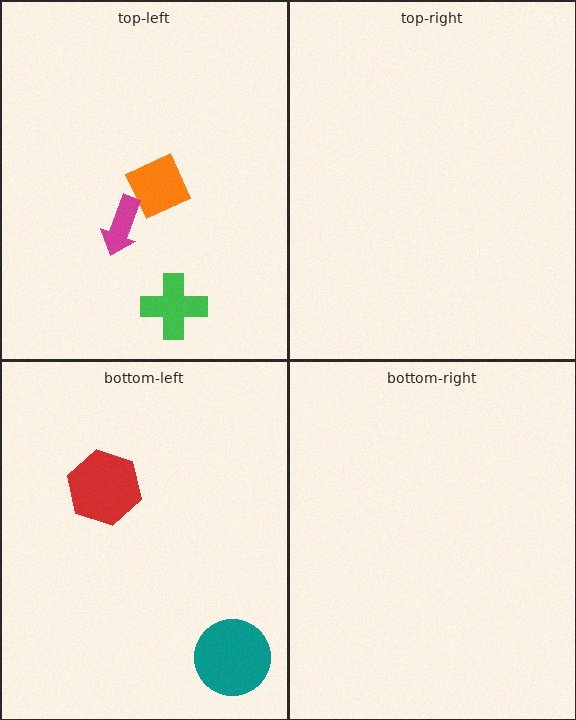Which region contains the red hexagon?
The bottom-left region.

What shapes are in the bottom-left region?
The red hexagon, the teal circle.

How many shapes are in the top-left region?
3.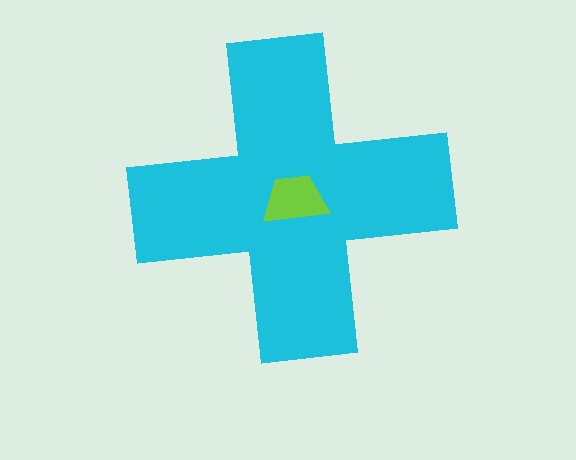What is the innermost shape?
The lime trapezoid.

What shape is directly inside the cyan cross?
The lime trapezoid.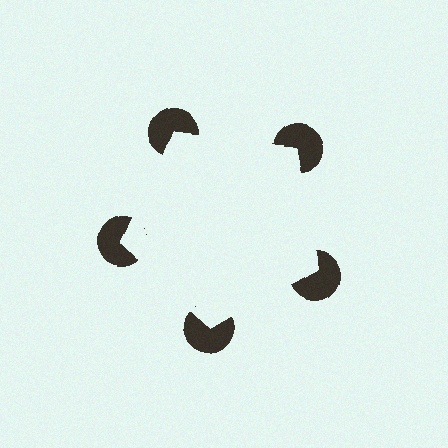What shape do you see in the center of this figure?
An illusory pentagon — its edges are inferred from the aligned wedge cuts in the pac-man discs, not physically drawn.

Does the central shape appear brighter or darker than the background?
It typically appears slightly brighter than the background, even though no actual brightness change is drawn.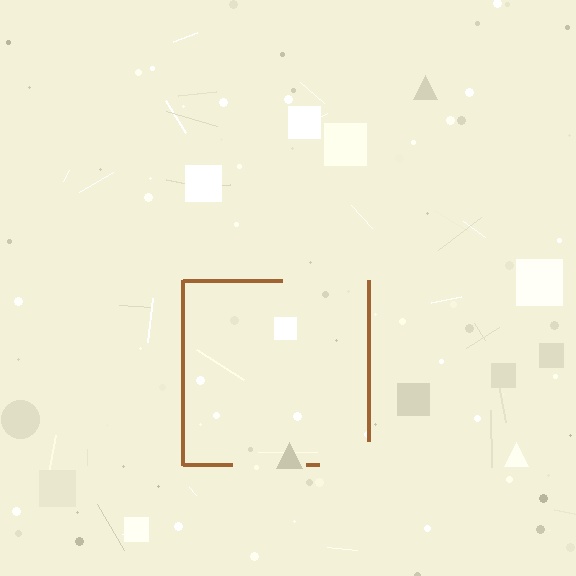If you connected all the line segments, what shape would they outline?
They would outline a square.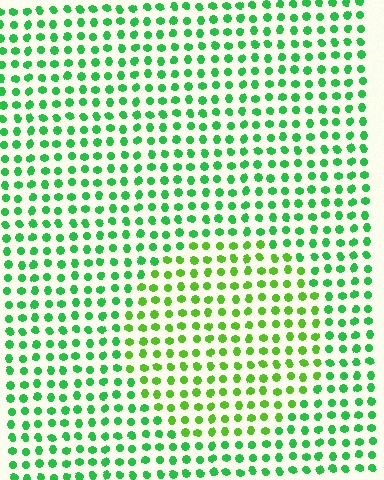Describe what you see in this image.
The image is filled with small green elements in a uniform arrangement. A circle-shaped region is visible where the elements are tinted to a slightly different hue, forming a subtle color boundary.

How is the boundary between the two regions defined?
The boundary is defined purely by a slight shift in hue (about 30 degrees). Spacing, size, and orientation are identical on both sides.